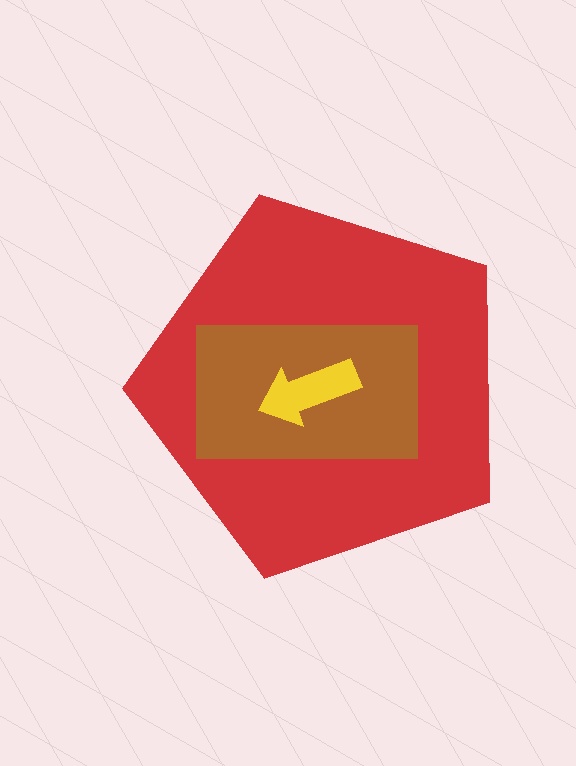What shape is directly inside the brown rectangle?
The yellow arrow.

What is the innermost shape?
The yellow arrow.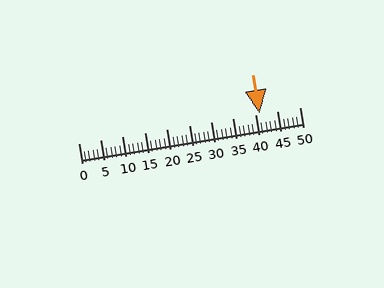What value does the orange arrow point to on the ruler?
The orange arrow points to approximately 41.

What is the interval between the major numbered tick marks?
The major tick marks are spaced 5 units apart.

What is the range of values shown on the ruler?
The ruler shows values from 0 to 50.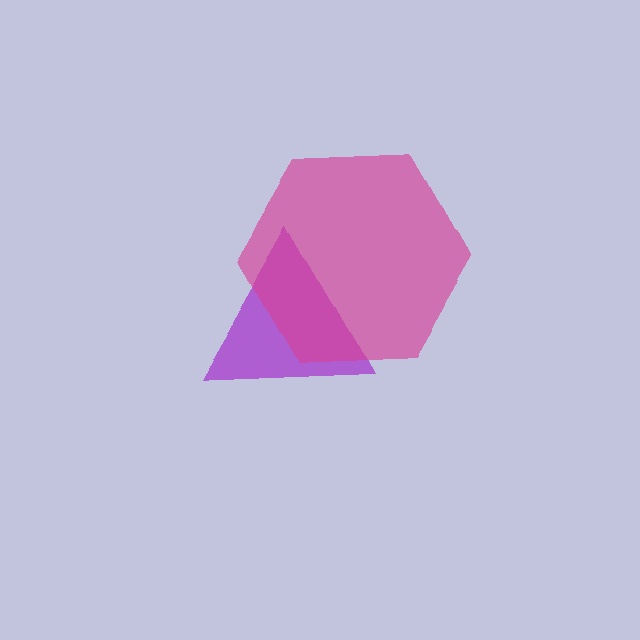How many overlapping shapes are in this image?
There are 2 overlapping shapes in the image.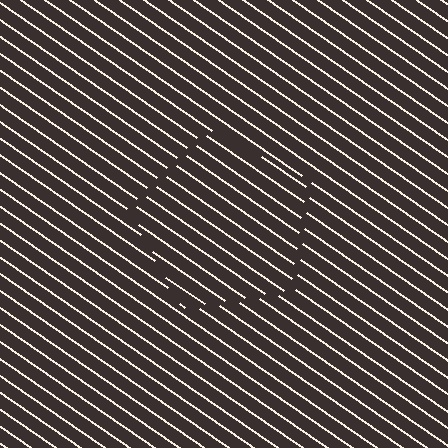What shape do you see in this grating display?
An illusory pentagon. The interior of the shape contains the same grating, shifted by half a period — the contour is defined by the phase discontinuity where line-ends from the inner and outer gratings abut.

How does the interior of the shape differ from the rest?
The interior of the shape contains the same grating, shifted by half a period — the contour is defined by the phase discontinuity where line-ends from the inner and outer gratings abut.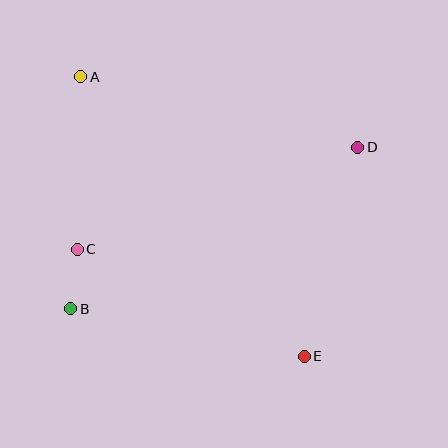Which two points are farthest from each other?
Points A and E are farthest from each other.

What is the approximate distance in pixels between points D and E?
The distance between D and E is approximately 216 pixels.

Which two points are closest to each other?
Points B and C are closest to each other.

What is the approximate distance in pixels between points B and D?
The distance between B and D is approximately 329 pixels.